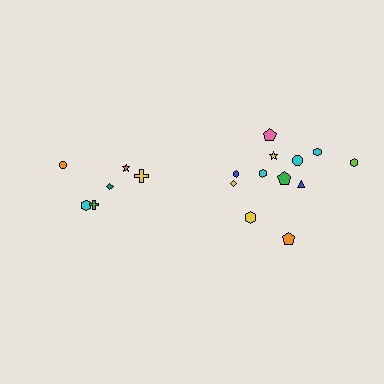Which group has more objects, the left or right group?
The right group.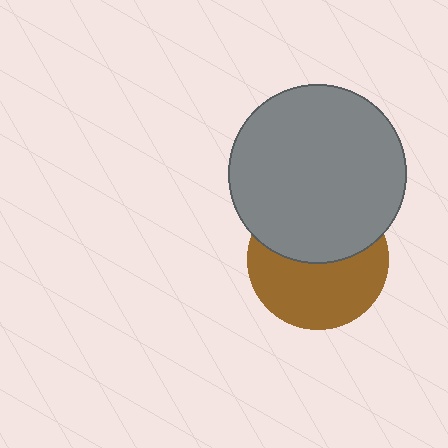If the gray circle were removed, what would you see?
You would see the complete brown circle.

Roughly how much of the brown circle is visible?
About half of it is visible (roughly 55%).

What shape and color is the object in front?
The object in front is a gray circle.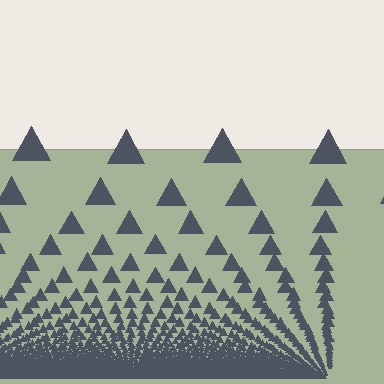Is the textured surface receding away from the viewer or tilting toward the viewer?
The surface appears to tilt toward the viewer. Texture elements get larger and sparser toward the top.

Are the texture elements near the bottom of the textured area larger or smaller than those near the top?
Smaller. The gradient is inverted — elements near the bottom are smaller and denser.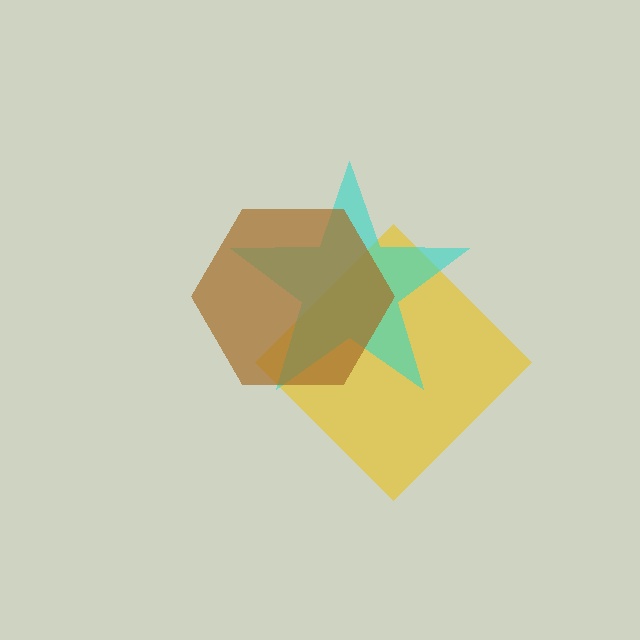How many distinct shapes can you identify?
There are 3 distinct shapes: a yellow diamond, a cyan star, a brown hexagon.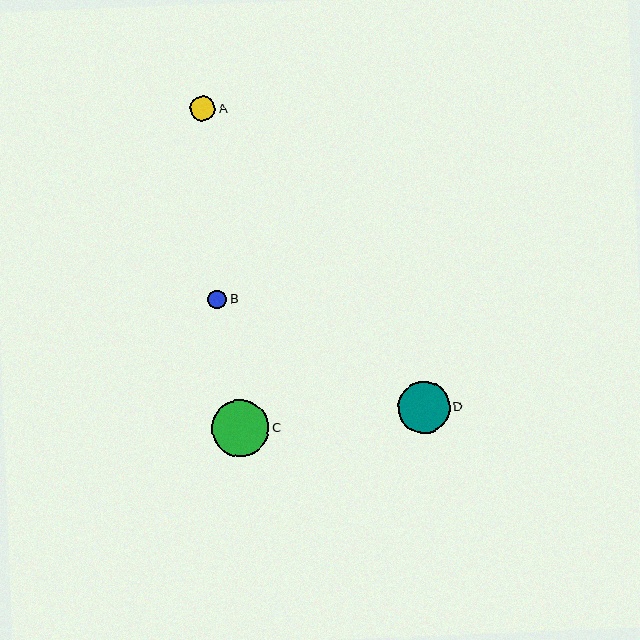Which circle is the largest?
Circle C is the largest with a size of approximately 57 pixels.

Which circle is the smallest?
Circle B is the smallest with a size of approximately 19 pixels.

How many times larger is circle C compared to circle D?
Circle C is approximately 1.1 times the size of circle D.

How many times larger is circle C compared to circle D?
Circle C is approximately 1.1 times the size of circle D.